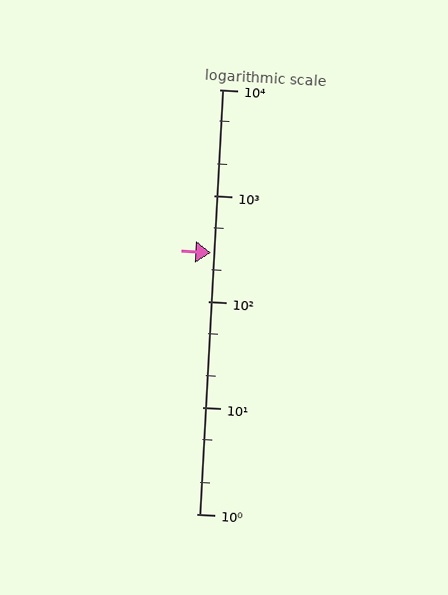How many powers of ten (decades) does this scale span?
The scale spans 4 decades, from 1 to 10000.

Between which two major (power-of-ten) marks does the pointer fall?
The pointer is between 100 and 1000.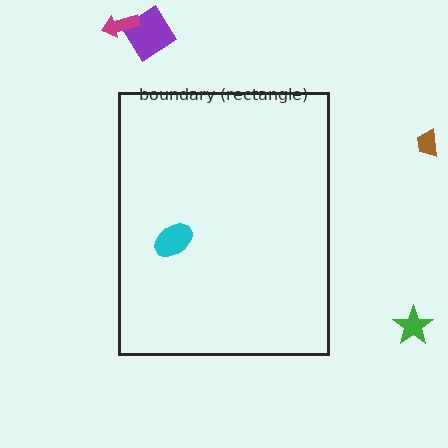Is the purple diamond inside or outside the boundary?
Outside.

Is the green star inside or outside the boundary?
Outside.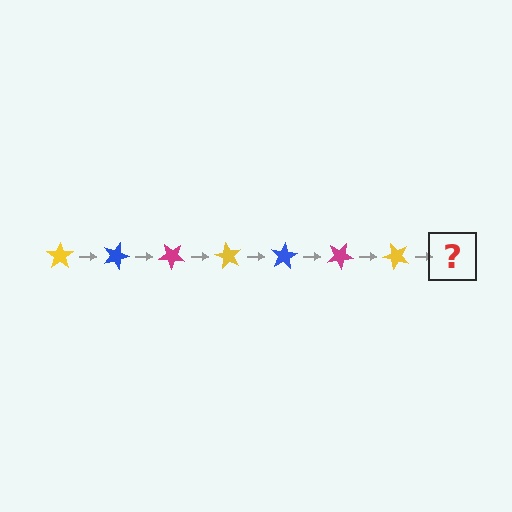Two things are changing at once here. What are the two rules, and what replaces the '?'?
The two rules are that it rotates 20 degrees each step and the color cycles through yellow, blue, and magenta. The '?' should be a blue star, rotated 140 degrees from the start.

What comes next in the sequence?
The next element should be a blue star, rotated 140 degrees from the start.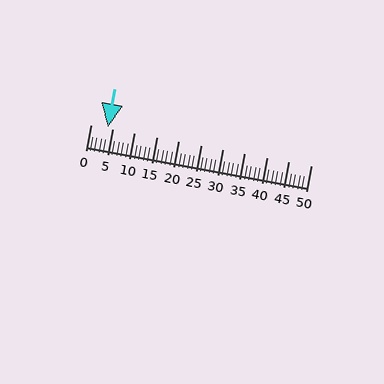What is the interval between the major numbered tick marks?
The major tick marks are spaced 5 units apart.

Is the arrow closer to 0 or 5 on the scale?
The arrow is closer to 5.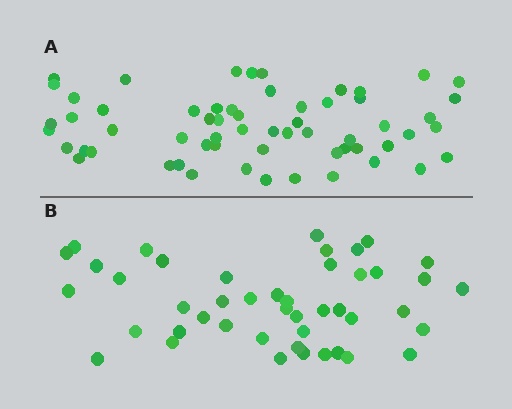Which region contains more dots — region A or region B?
Region A (the top region) has more dots.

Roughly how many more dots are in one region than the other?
Region A has approximately 15 more dots than region B.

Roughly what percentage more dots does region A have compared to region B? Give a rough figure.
About 35% more.